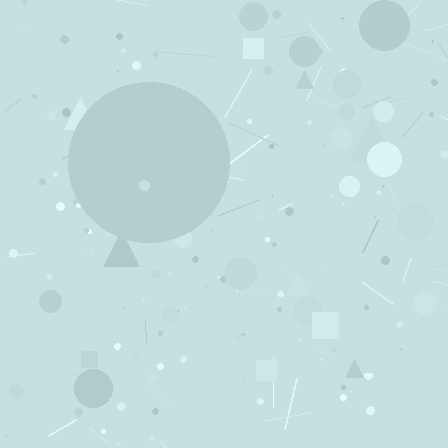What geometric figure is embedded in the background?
A circle is embedded in the background.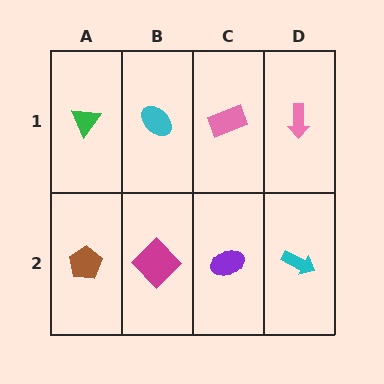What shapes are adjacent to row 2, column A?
A green triangle (row 1, column A), a magenta diamond (row 2, column B).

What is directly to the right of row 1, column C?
A pink arrow.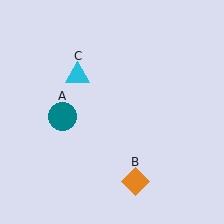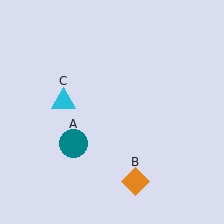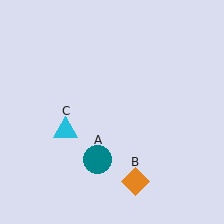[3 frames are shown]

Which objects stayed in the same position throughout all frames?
Orange diamond (object B) remained stationary.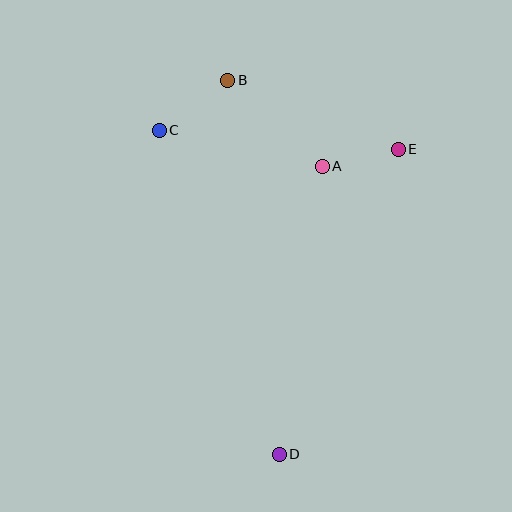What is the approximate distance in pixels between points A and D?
The distance between A and D is approximately 291 pixels.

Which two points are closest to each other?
Points A and E are closest to each other.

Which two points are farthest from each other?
Points B and D are farthest from each other.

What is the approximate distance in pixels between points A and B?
The distance between A and B is approximately 127 pixels.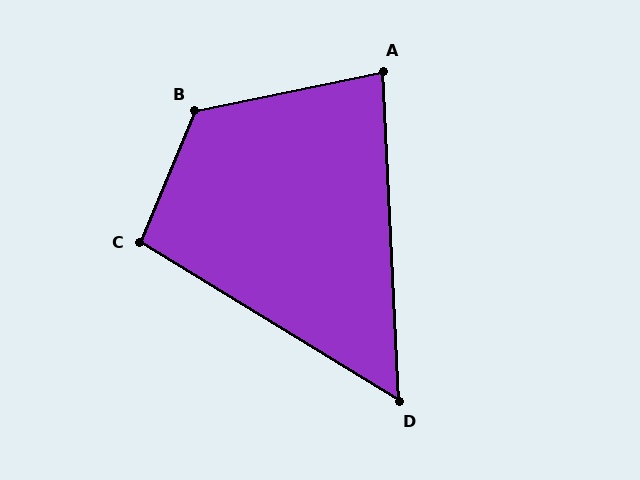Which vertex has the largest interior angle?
B, at approximately 124 degrees.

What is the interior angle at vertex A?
Approximately 81 degrees (acute).